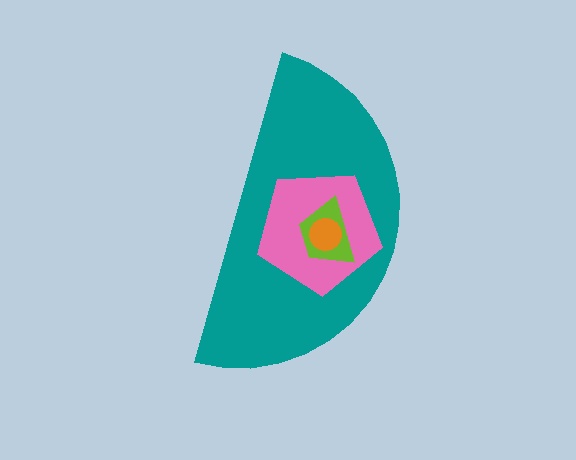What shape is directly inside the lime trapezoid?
The orange circle.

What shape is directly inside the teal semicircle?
The pink pentagon.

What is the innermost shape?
The orange circle.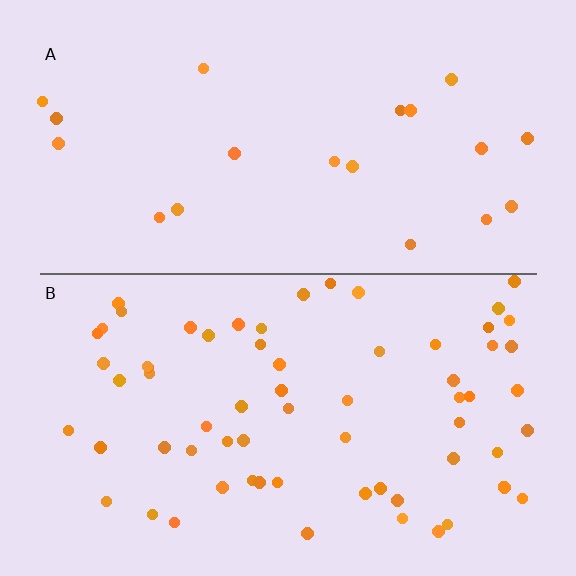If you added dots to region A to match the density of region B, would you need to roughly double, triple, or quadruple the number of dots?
Approximately triple.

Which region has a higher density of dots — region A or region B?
B (the bottom).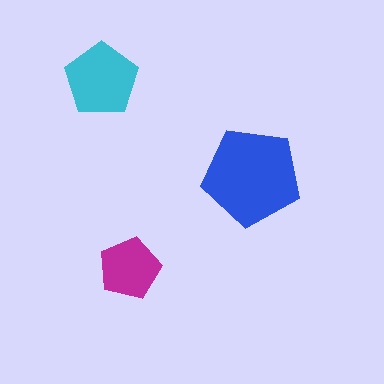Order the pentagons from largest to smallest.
the blue one, the cyan one, the magenta one.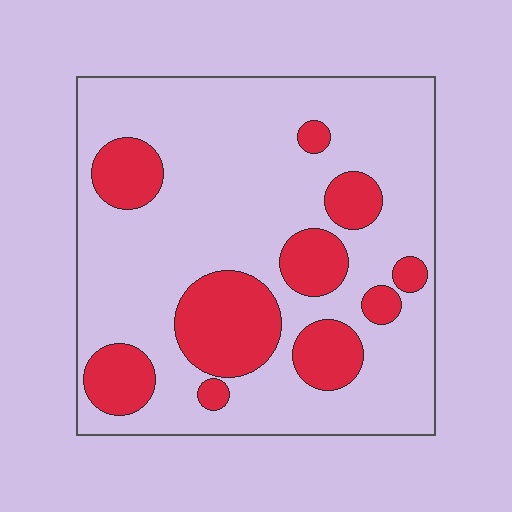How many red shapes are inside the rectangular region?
10.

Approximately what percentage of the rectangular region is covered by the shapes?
Approximately 25%.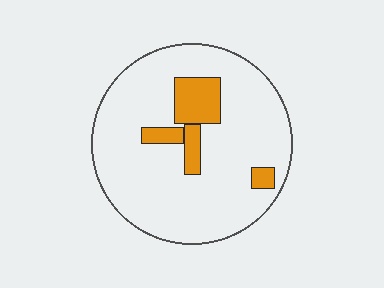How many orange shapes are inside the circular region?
4.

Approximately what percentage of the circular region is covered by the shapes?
Approximately 15%.